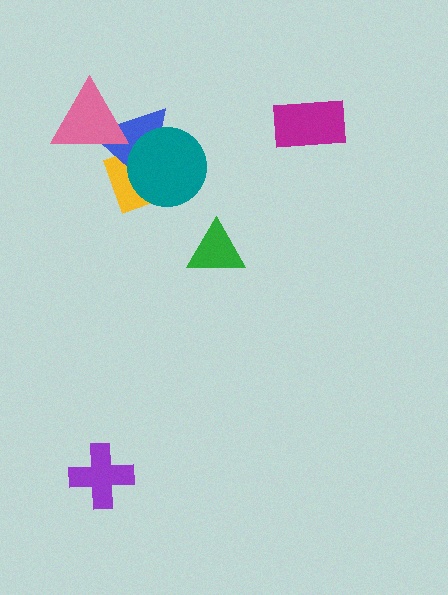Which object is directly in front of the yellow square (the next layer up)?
The blue triangle is directly in front of the yellow square.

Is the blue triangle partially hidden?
Yes, it is partially covered by another shape.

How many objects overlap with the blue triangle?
3 objects overlap with the blue triangle.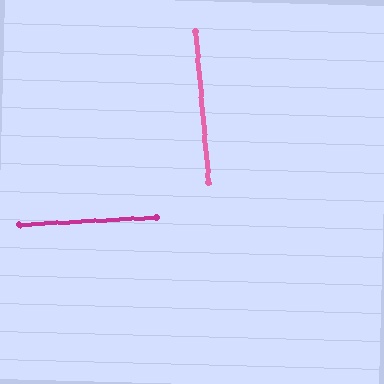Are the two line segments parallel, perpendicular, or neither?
Perpendicular — they meet at approximately 88°.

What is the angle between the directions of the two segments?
Approximately 88 degrees.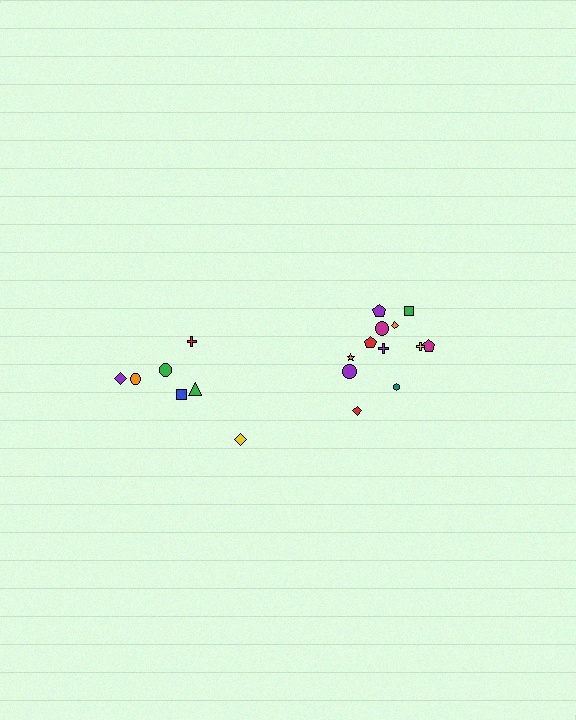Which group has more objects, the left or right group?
The right group.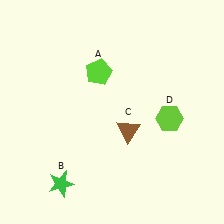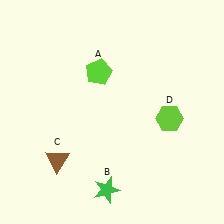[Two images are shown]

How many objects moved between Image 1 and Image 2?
2 objects moved between the two images.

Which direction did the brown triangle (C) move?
The brown triangle (C) moved left.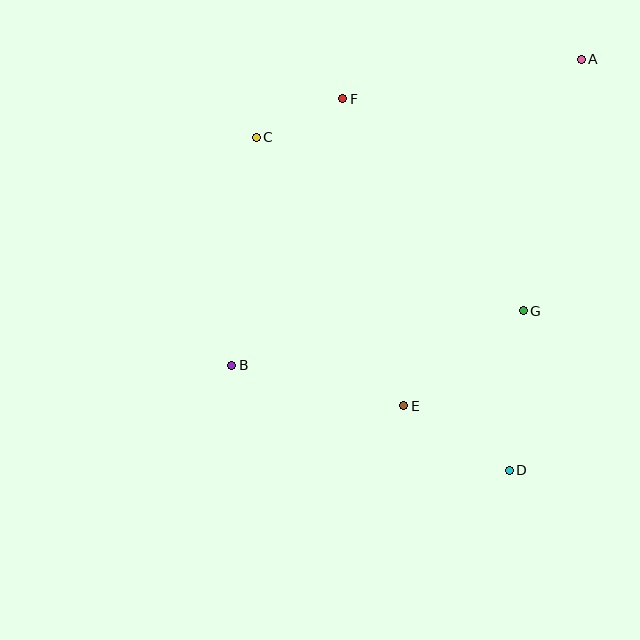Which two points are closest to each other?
Points C and F are closest to each other.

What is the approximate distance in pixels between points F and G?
The distance between F and G is approximately 279 pixels.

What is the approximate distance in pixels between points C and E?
The distance between C and E is approximately 306 pixels.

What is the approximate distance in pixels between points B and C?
The distance between B and C is approximately 229 pixels.